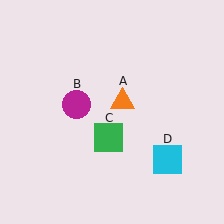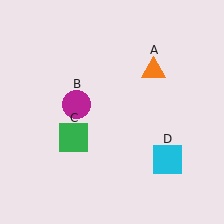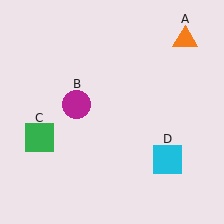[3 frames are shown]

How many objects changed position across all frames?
2 objects changed position: orange triangle (object A), green square (object C).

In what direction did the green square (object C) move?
The green square (object C) moved left.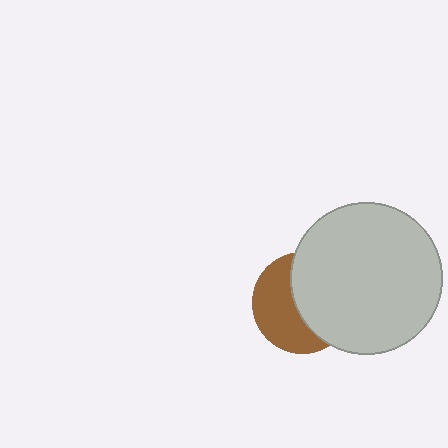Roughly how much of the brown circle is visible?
About half of it is visible (roughly 48%).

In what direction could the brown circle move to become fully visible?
The brown circle could move left. That would shift it out from behind the light gray circle entirely.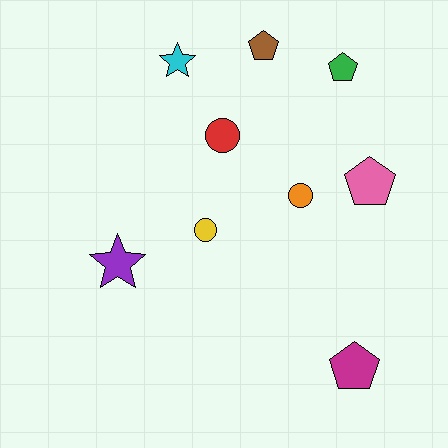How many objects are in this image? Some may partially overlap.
There are 9 objects.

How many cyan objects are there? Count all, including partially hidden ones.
There is 1 cyan object.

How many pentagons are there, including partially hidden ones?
There are 4 pentagons.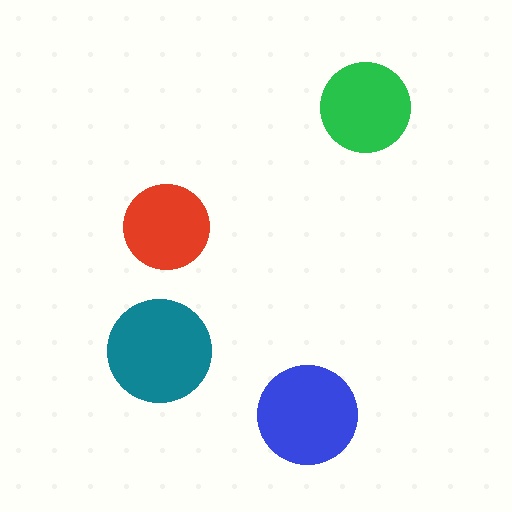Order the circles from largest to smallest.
the teal one, the blue one, the green one, the red one.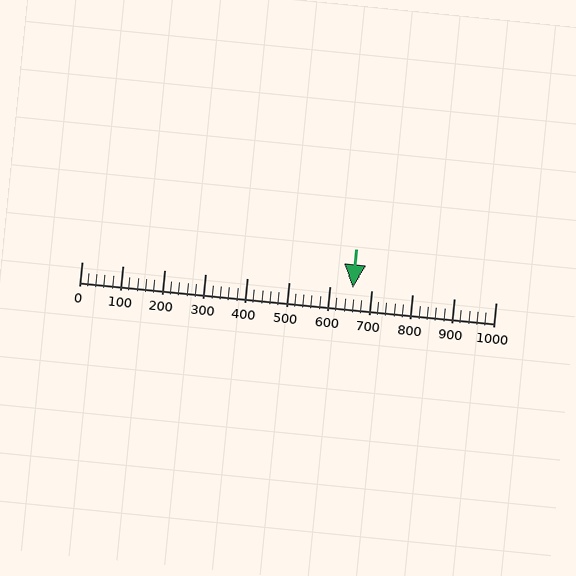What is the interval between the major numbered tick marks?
The major tick marks are spaced 100 units apart.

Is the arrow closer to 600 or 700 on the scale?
The arrow is closer to 700.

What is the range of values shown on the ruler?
The ruler shows values from 0 to 1000.